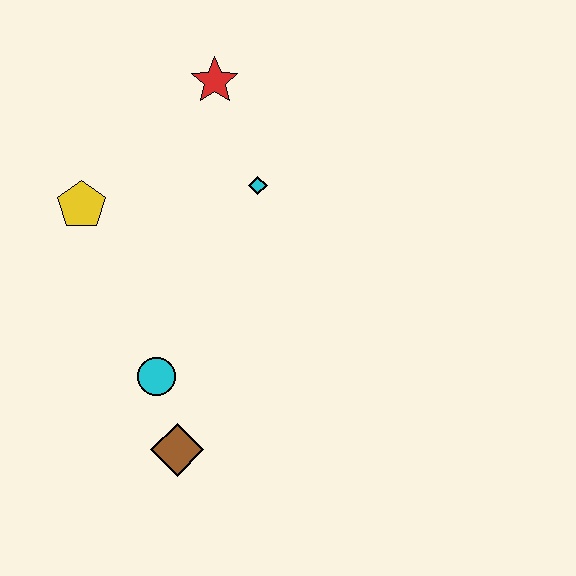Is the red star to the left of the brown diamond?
No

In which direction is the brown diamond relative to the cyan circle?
The brown diamond is below the cyan circle.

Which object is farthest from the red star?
The brown diamond is farthest from the red star.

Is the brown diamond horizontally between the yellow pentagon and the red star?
Yes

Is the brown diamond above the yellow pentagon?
No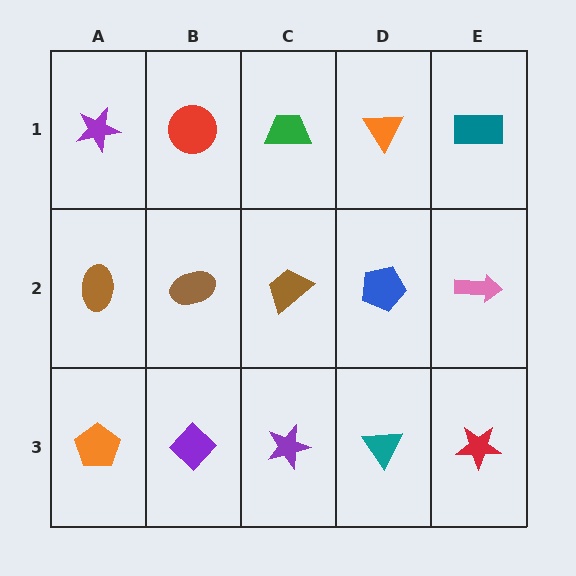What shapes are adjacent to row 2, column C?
A green trapezoid (row 1, column C), a purple star (row 3, column C), a brown ellipse (row 2, column B), a blue pentagon (row 2, column D).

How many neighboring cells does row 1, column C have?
3.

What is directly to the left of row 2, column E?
A blue pentagon.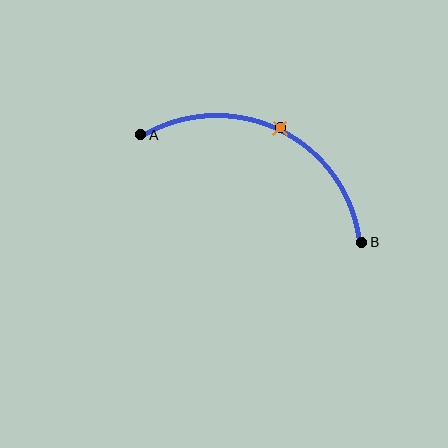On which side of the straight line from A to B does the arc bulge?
The arc bulges above the straight line connecting A and B.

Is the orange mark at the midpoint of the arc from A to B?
Yes. The orange mark lies on the arc at equal arc-length from both A and B — it is the arc midpoint.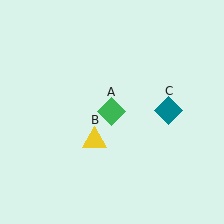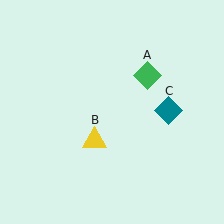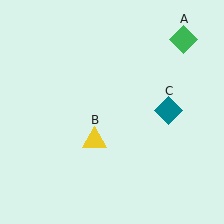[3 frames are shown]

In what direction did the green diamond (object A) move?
The green diamond (object A) moved up and to the right.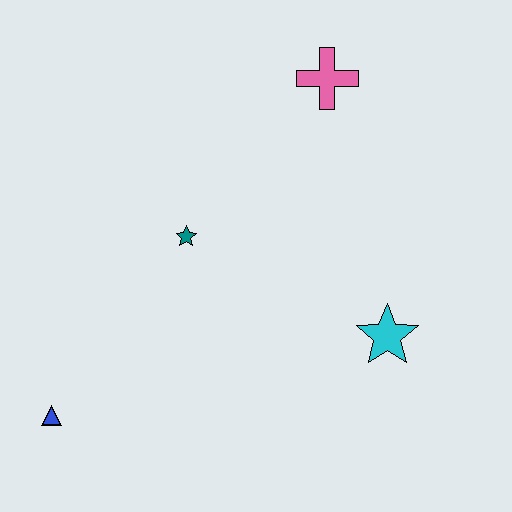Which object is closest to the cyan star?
The teal star is closest to the cyan star.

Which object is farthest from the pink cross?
The blue triangle is farthest from the pink cross.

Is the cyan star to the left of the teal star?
No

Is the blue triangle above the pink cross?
No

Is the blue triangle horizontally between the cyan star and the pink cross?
No